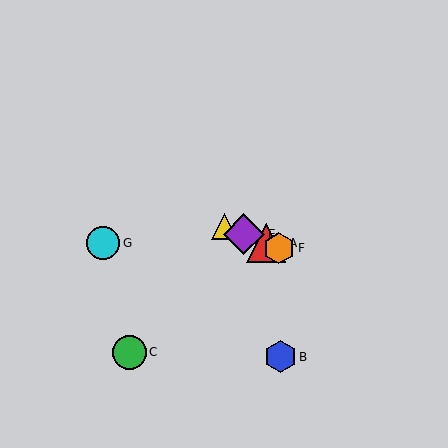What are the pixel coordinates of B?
Object B is at (280, 357).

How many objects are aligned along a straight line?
4 objects (A, D, E, F) are aligned along a straight line.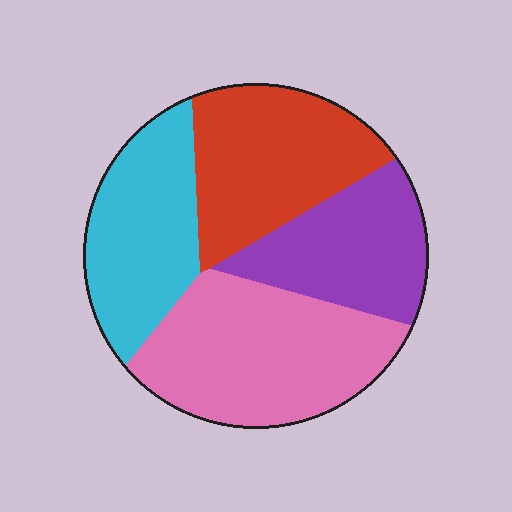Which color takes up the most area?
Pink, at roughly 30%.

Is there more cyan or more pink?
Pink.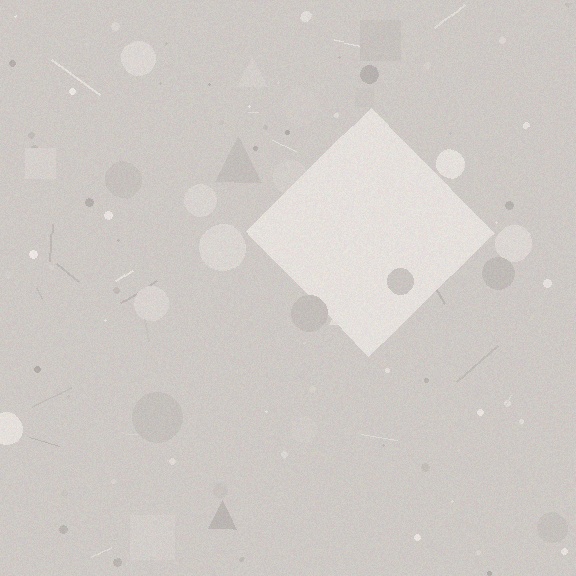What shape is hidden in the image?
A diamond is hidden in the image.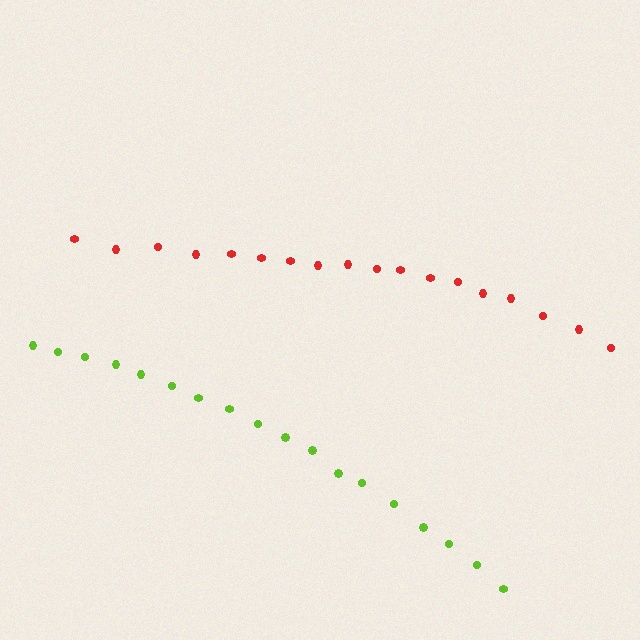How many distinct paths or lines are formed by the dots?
There are 2 distinct paths.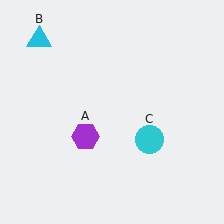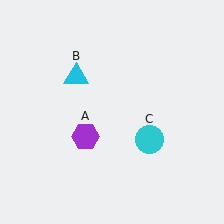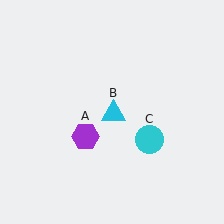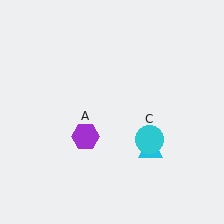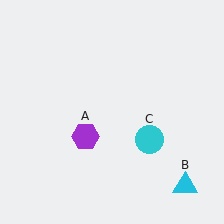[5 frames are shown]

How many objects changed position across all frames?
1 object changed position: cyan triangle (object B).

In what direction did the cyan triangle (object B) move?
The cyan triangle (object B) moved down and to the right.